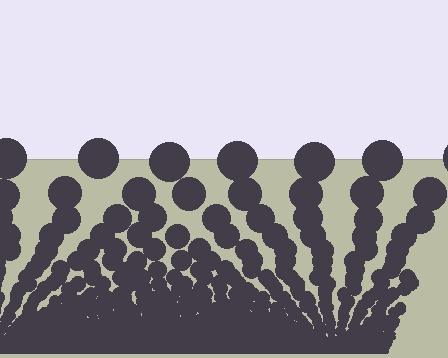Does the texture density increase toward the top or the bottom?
Density increases toward the bottom.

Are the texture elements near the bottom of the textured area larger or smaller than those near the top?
Smaller. The gradient is inverted — elements near the bottom are smaller and denser.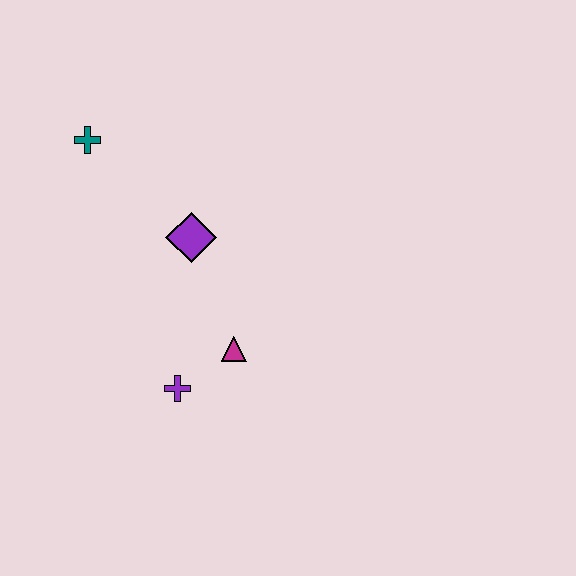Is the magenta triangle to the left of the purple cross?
No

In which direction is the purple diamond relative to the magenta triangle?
The purple diamond is above the magenta triangle.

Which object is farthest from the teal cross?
The purple cross is farthest from the teal cross.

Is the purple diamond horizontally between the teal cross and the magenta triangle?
Yes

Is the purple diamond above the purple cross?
Yes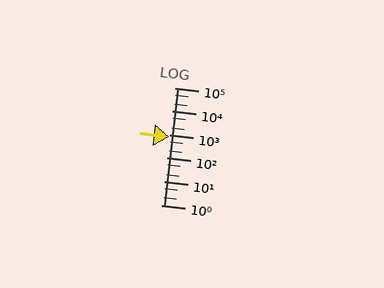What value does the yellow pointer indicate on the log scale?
The pointer indicates approximately 820.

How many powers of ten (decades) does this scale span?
The scale spans 5 decades, from 1 to 100000.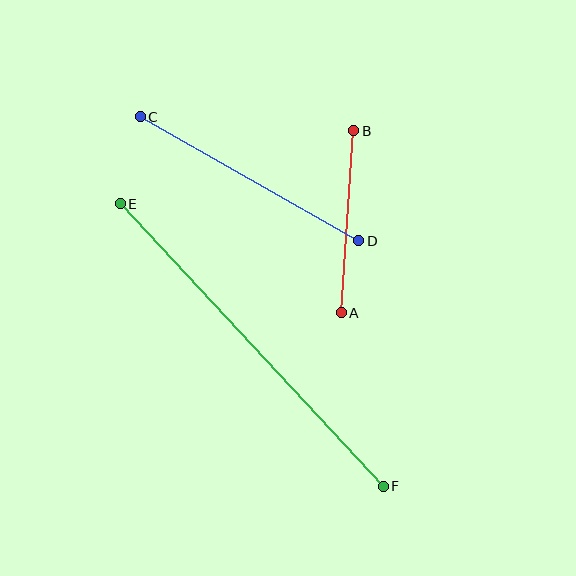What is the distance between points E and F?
The distance is approximately 386 pixels.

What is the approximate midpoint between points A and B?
The midpoint is at approximately (348, 222) pixels.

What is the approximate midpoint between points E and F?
The midpoint is at approximately (252, 345) pixels.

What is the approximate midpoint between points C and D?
The midpoint is at approximately (250, 179) pixels.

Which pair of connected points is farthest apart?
Points E and F are farthest apart.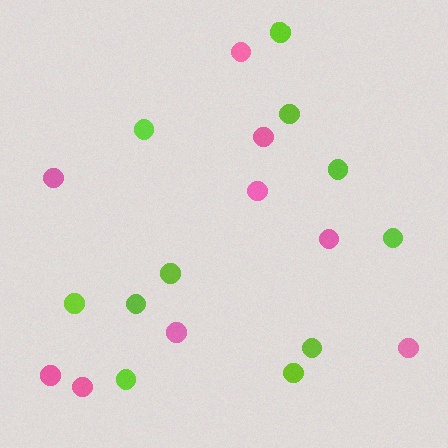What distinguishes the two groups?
There are 2 groups: one group of pink circles (9) and one group of lime circles (11).